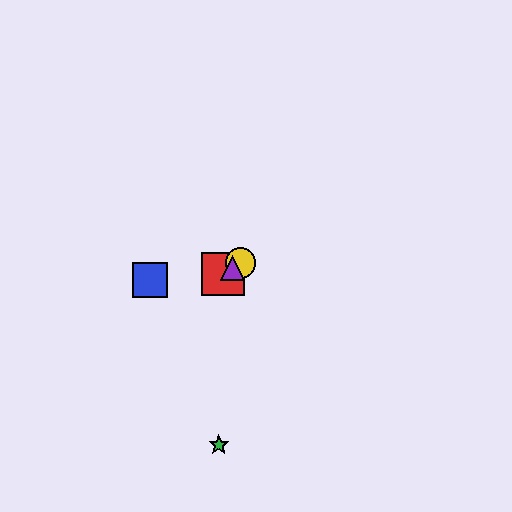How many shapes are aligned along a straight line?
3 shapes (the red square, the yellow circle, the purple triangle) are aligned along a straight line.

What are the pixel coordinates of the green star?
The green star is at (219, 445).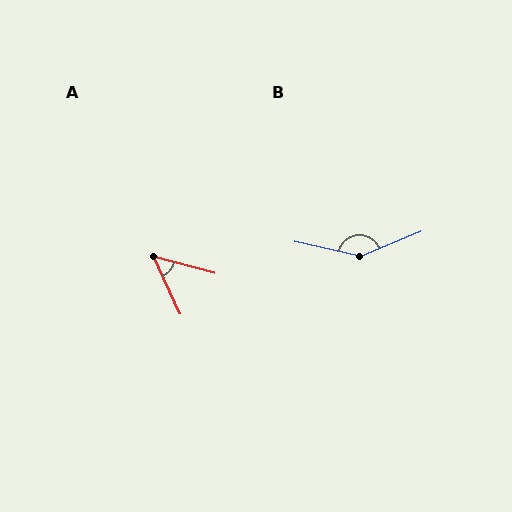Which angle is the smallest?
A, at approximately 51 degrees.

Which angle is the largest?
B, at approximately 144 degrees.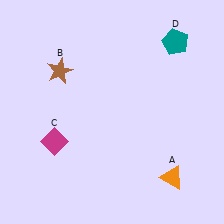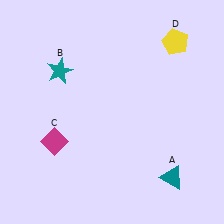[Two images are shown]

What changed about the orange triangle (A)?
In Image 1, A is orange. In Image 2, it changed to teal.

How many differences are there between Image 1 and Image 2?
There are 3 differences between the two images.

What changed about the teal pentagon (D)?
In Image 1, D is teal. In Image 2, it changed to yellow.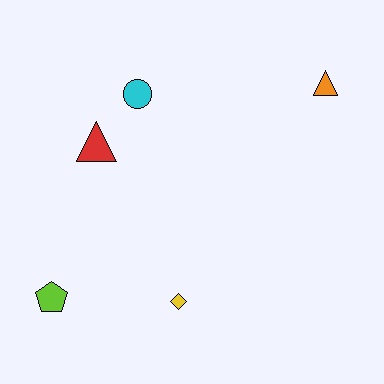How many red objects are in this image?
There is 1 red object.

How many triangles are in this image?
There are 2 triangles.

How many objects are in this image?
There are 5 objects.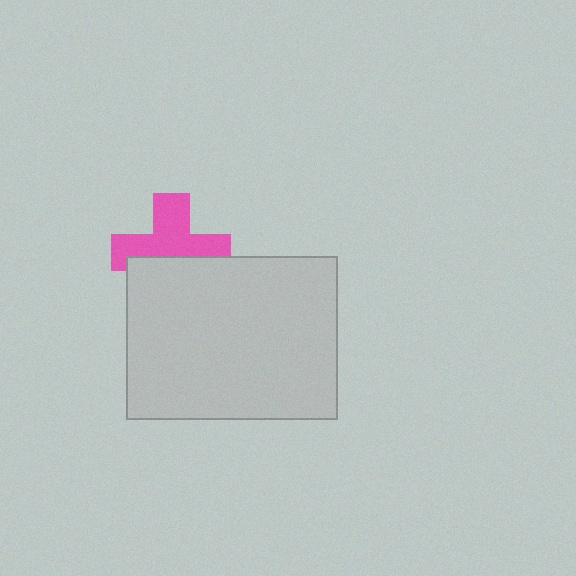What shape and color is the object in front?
The object in front is a light gray rectangle.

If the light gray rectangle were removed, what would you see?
You would see the complete pink cross.